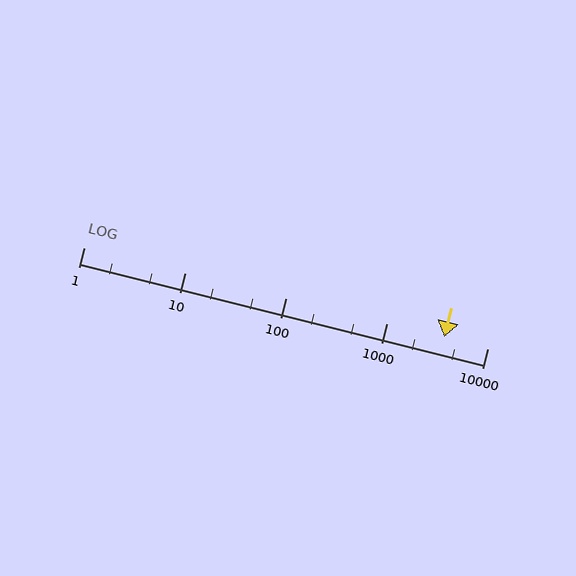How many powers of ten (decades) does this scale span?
The scale spans 4 decades, from 1 to 10000.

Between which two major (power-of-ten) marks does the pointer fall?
The pointer is between 1000 and 10000.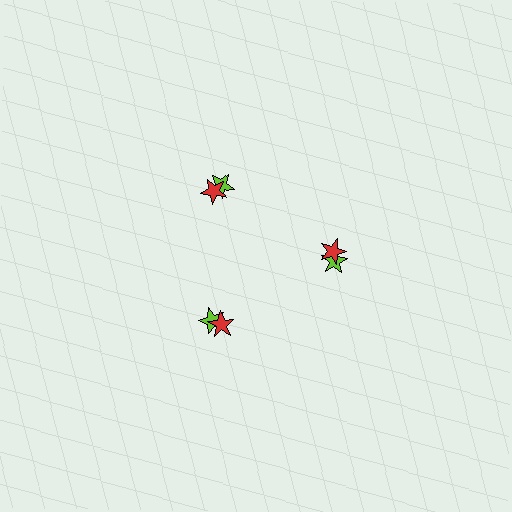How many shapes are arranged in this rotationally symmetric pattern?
There are 6 shapes, arranged in 3 groups of 2.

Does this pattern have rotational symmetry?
Yes, this pattern has 3-fold rotational symmetry. It looks the same after rotating 120 degrees around the center.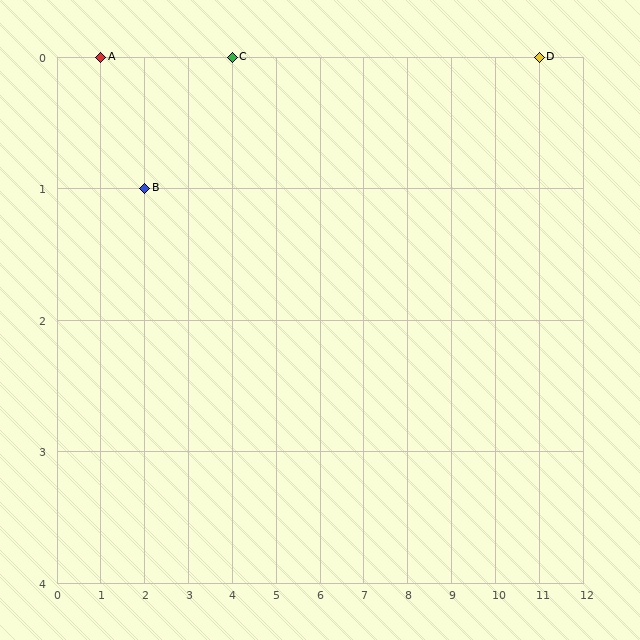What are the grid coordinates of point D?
Point D is at grid coordinates (11, 0).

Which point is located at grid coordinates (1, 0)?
Point A is at (1, 0).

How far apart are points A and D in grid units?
Points A and D are 10 columns apart.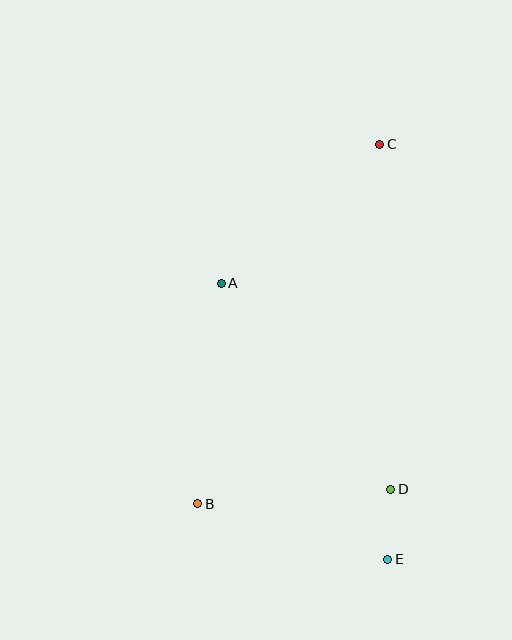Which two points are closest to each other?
Points D and E are closest to each other.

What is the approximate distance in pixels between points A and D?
The distance between A and D is approximately 267 pixels.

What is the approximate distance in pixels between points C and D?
The distance between C and D is approximately 346 pixels.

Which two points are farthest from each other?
Points C and E are farthest from each other.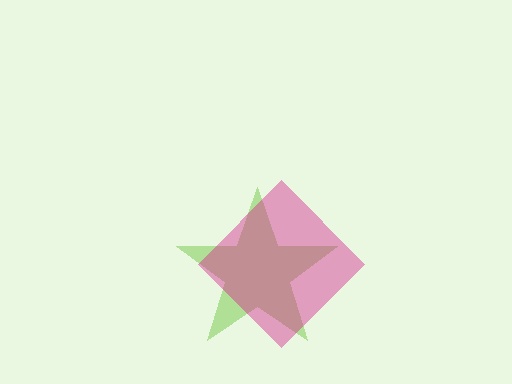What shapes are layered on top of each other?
The layered shapes are: a lime star, a magenta diamond.